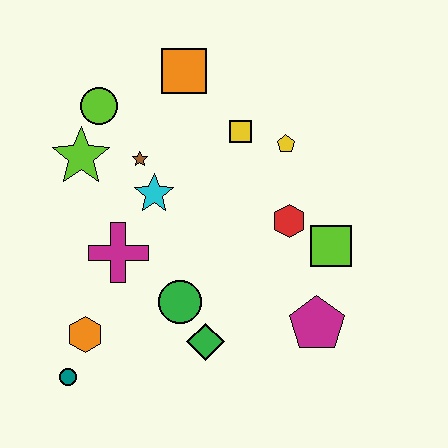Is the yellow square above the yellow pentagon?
Yes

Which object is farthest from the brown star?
The magenta pentagon is farthest from the brown star.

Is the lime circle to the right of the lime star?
Yes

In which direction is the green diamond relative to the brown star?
The green diamond is below the brown star.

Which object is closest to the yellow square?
The yellow pentagon is closest to the yellow square.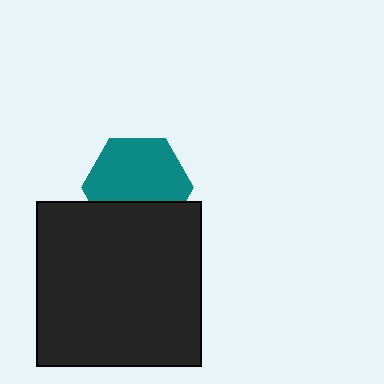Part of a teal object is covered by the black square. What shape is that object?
It is a hexagon.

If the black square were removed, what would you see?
You would see the complete teal hexagon.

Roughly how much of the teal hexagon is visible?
Most of it is visible (roughly 67%).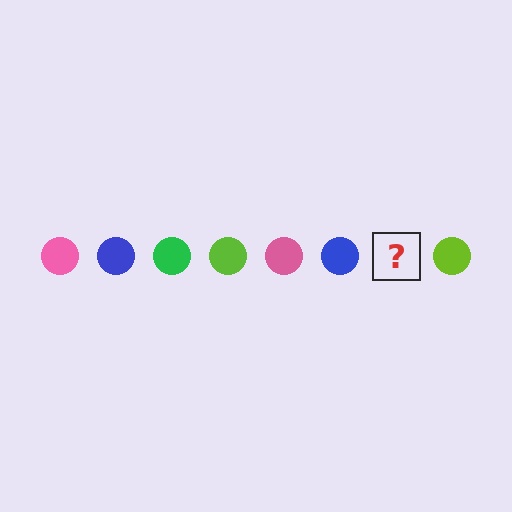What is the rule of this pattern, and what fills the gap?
The rule is that the pattern cycles through pink, blue, green, lime circles. The gap should be filled with a green circle.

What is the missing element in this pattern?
The missing element is a green circle.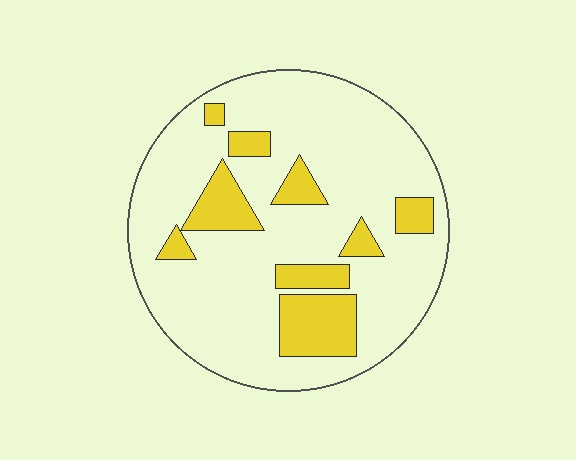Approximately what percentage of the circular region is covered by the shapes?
Approximately 20%.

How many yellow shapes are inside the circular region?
9.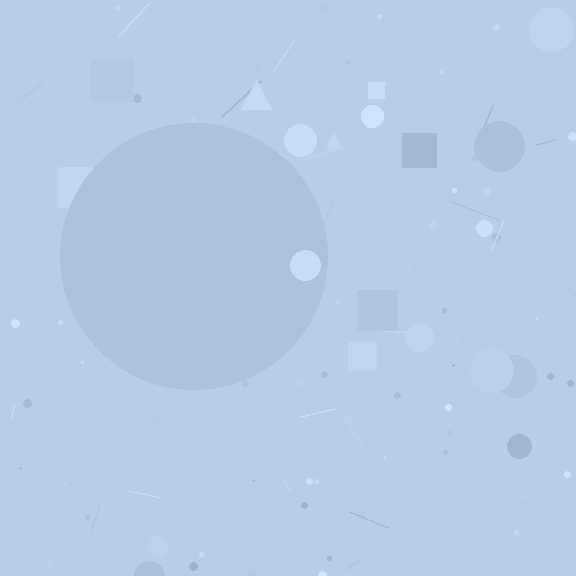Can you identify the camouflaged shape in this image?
The camouflaged shape is a circle.